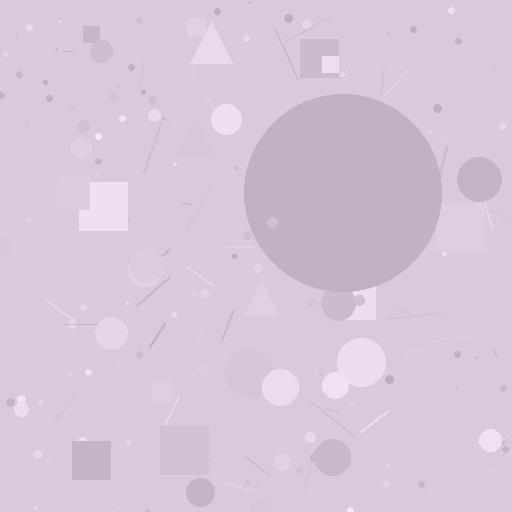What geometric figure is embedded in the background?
A circle is embedded in the background.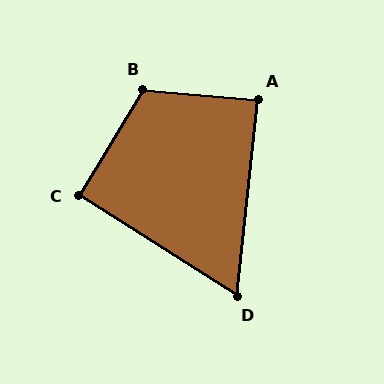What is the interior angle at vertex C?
Approximately 91 degrees (approximately right).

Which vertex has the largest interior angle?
B, at approximately 116 degrees.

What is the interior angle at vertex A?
Approximately 89 degrees (approximately right).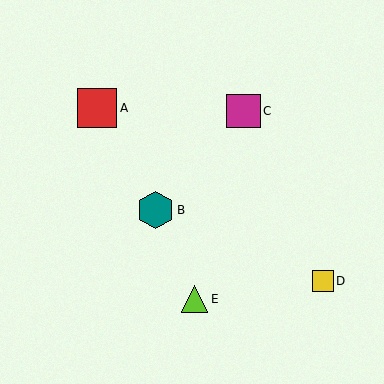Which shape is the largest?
The red square (labeled A) is the largest.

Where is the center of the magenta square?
The center of the magenta square is at (244, 111).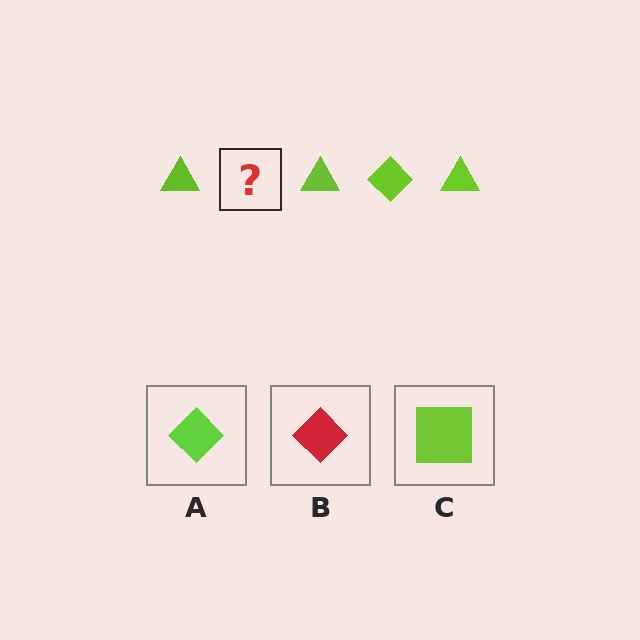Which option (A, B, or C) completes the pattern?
A.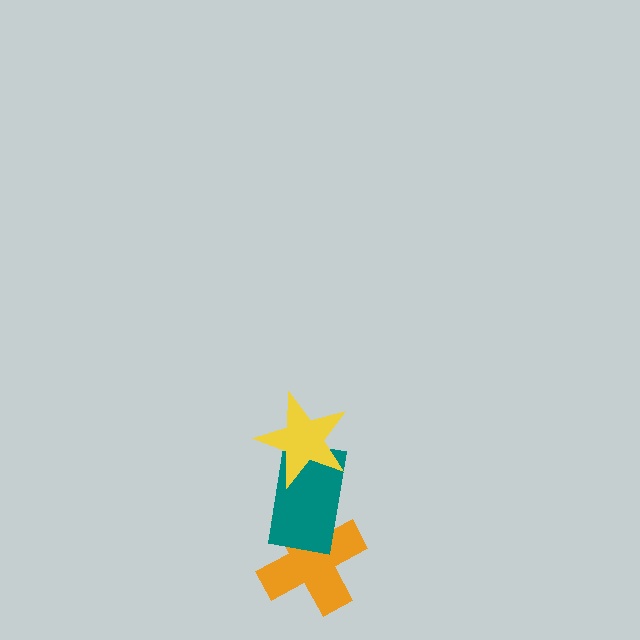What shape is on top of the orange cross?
The teal rectangle is on top of the orange cross.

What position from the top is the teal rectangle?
The teal rectangle is 2nd from the top.